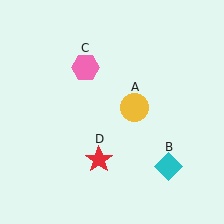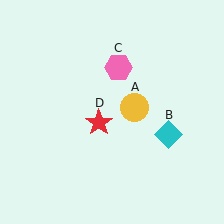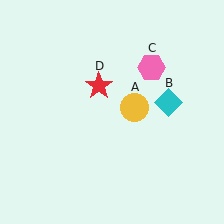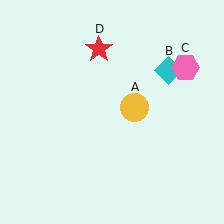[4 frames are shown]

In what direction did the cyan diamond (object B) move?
The cyan diamond (object B) moved up.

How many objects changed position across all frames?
3 objects changed position: cyan diamond (object B), pink hexagon (object C), red star (object D).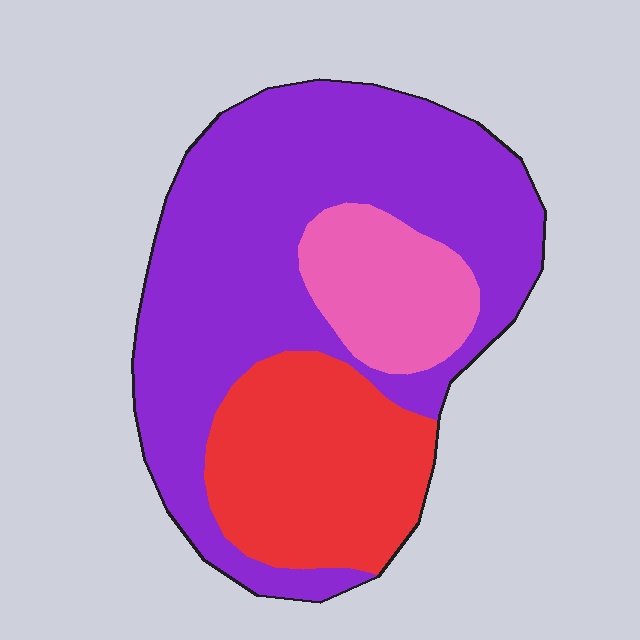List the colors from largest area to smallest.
From largest to smallest: purple, red, pink.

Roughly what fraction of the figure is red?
Red takes up between a quarter and a half of the figure.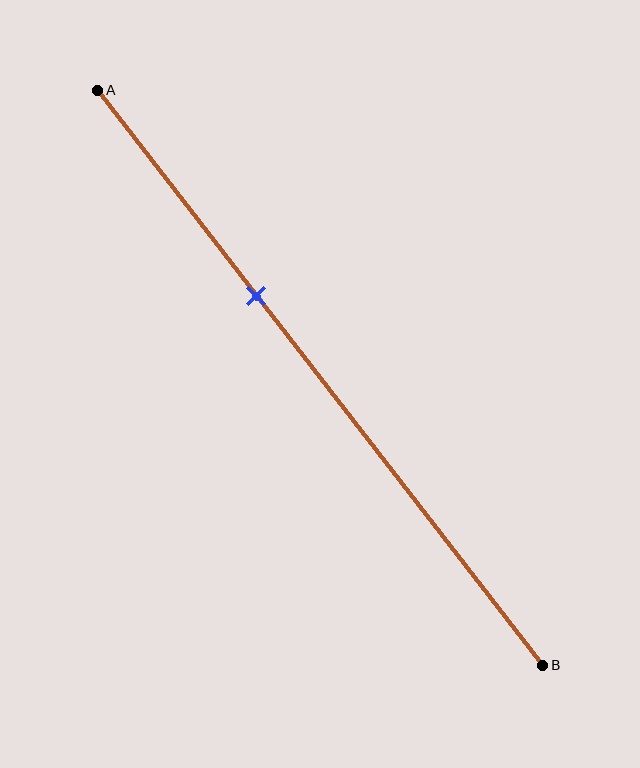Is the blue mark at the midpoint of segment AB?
No, the mark is at about 35% from A, not at the 50% midpoint.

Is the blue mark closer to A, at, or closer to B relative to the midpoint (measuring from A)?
The blue mark is closer to point A than the midpoint of segment AB.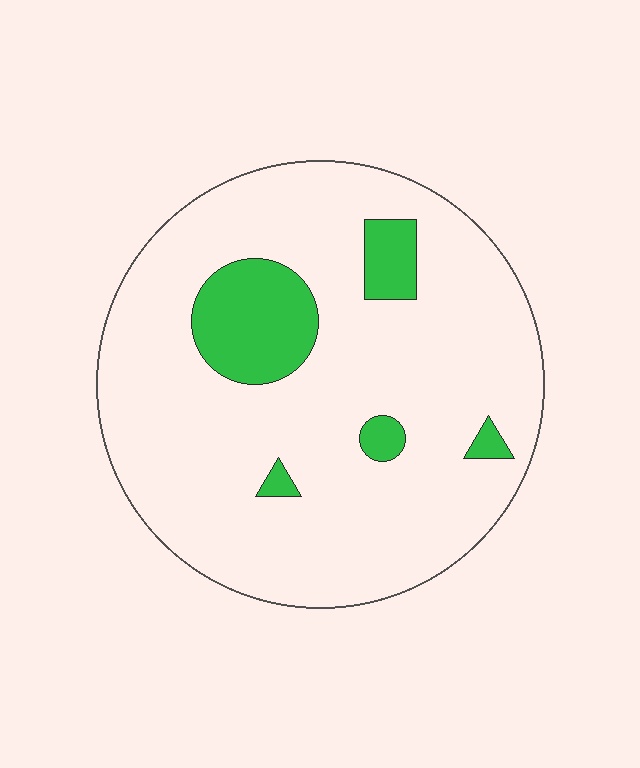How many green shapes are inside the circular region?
5.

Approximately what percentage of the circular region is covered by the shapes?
Approximately 15%.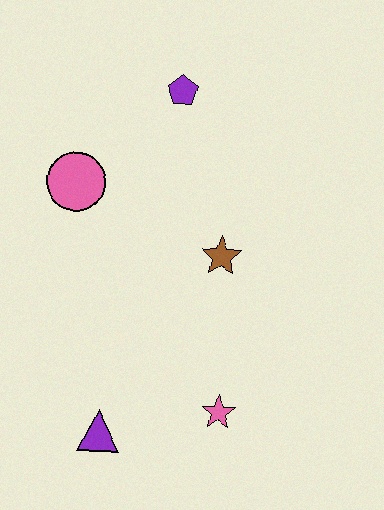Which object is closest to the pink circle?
The purple pentagon is closest to the pink circle.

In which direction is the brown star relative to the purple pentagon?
The brown star is below the purple pentagon.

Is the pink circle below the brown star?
No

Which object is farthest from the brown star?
The purple triangle is farthest from the brown star.